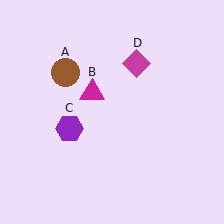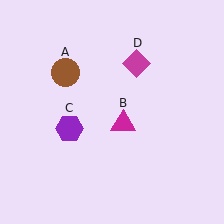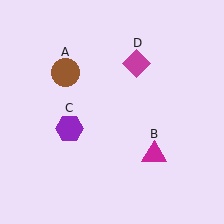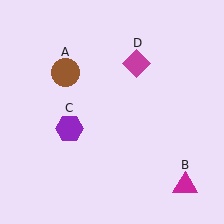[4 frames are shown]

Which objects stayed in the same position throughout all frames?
Brown circle (object A) and purple hexagon (object C) and magenta diamond (object D) remained stationary.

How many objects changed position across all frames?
1 object changed position: magenta triangle (object B).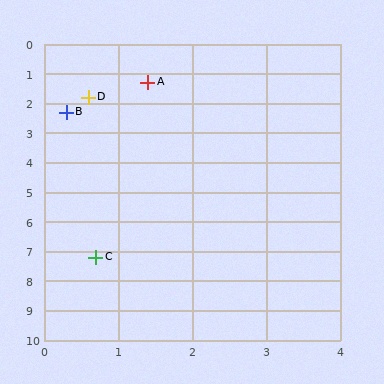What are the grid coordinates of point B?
Point B is at approximately (0.3, 2.3).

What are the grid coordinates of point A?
Point A is at approximately (1.4, 1.3).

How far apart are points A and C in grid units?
Points A and C are about 5.9 grid units apart.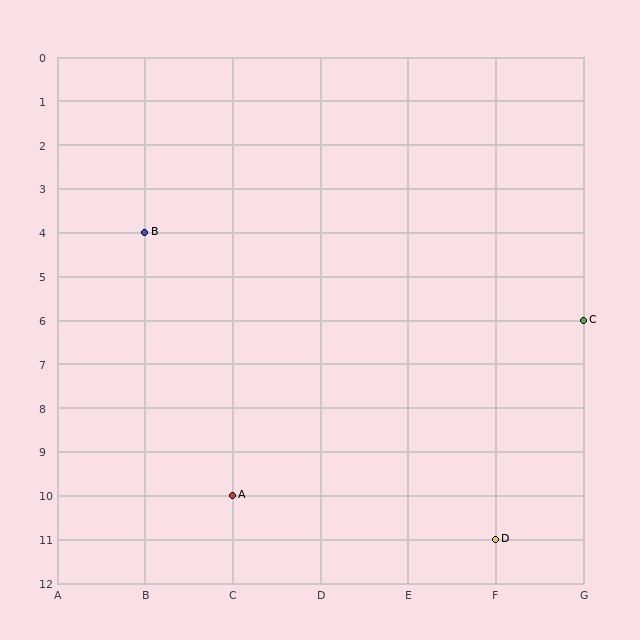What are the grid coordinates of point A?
Point A is at grid coordinates (C, 10).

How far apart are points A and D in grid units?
Points A and D are 3 columns and 1 row apart (about 3.2 grid units diagonally).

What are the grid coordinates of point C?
Point C is at grid coordinates (G, 6).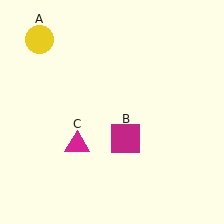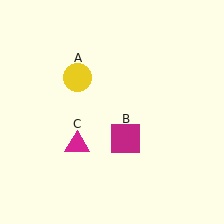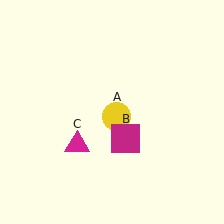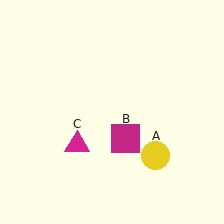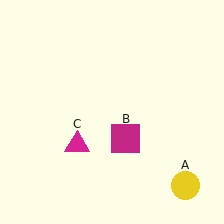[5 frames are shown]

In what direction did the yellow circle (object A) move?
The yellow circle (object A) moved down and to the right.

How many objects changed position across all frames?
1 object changed position: yellow circle (object A).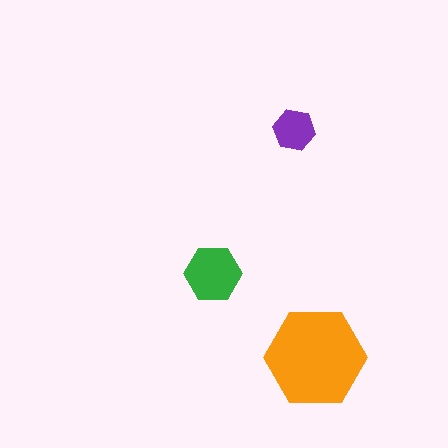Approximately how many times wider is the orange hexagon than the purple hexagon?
About 2.5 times wider.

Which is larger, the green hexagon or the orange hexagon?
The orange one.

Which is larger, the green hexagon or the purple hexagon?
The green one.